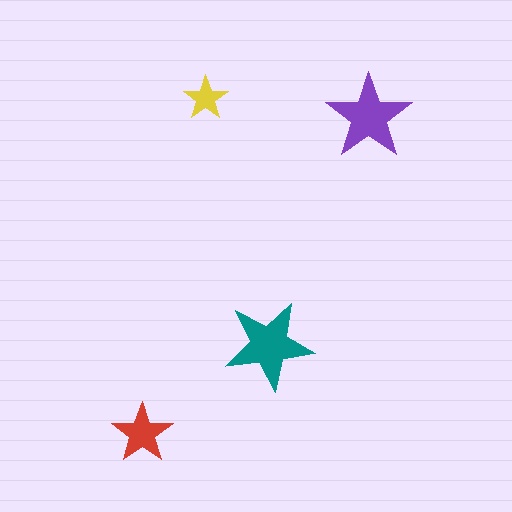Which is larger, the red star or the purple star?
The purple one.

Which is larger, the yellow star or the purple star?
The purple one.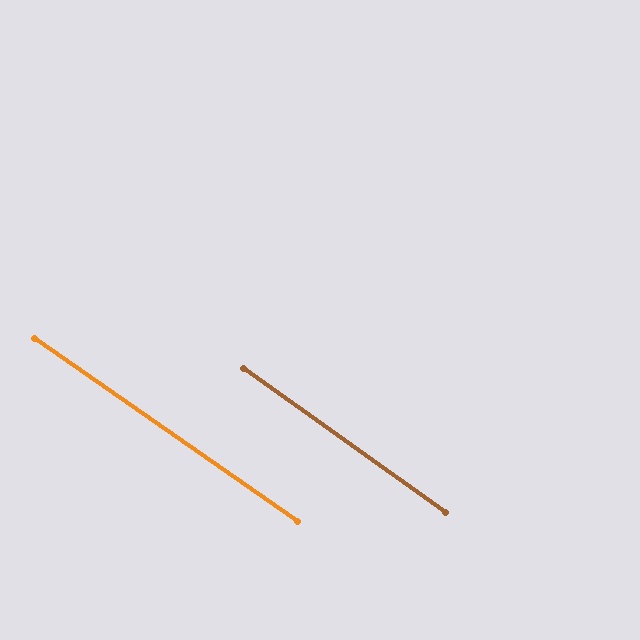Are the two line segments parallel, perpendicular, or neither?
Parallel — their directions differ by only 0.6°.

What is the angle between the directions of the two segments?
Approximately 1 degree.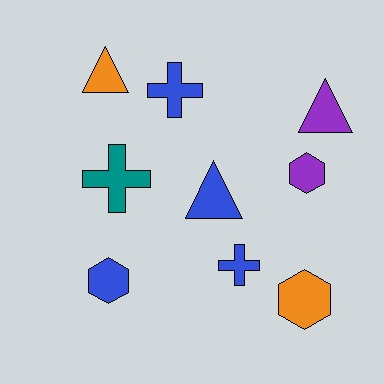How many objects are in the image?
There are 9 objects.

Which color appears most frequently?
Blue, with 4 objects.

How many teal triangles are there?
There are no teal triangles.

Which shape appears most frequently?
Cross, with 3 objects.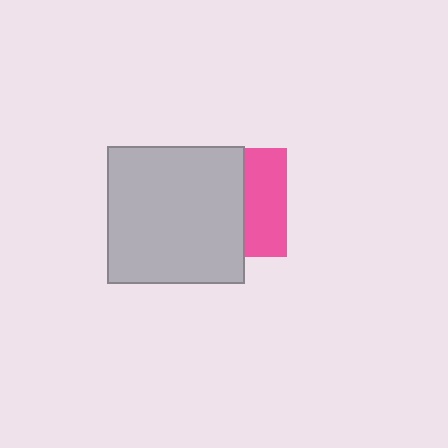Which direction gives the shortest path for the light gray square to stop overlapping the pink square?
Moving left gives the shortest separation.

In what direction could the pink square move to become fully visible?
The pink square could move right. That would shift it out from behind the light gray square entirely.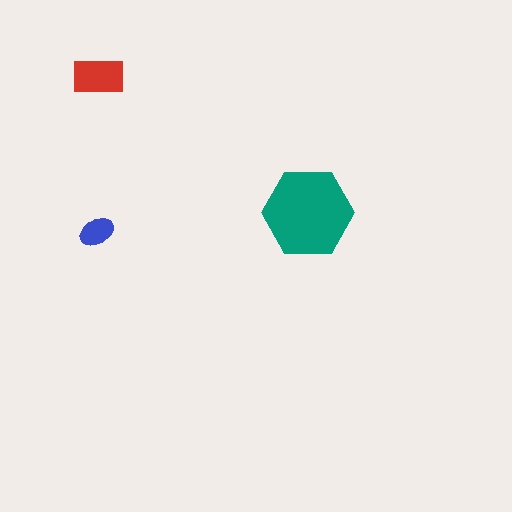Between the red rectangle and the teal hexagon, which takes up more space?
The teal hexagon.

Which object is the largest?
The teal hexagon.